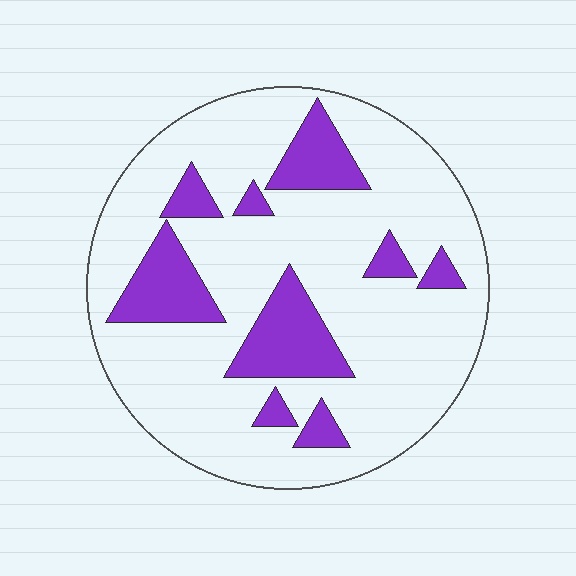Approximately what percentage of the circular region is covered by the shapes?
Approximately 20%.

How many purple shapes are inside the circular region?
9.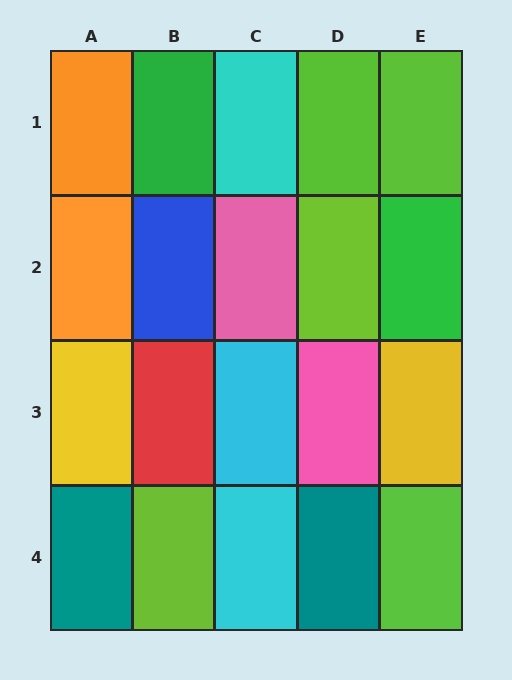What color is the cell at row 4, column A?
Teal.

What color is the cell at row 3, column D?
Pink.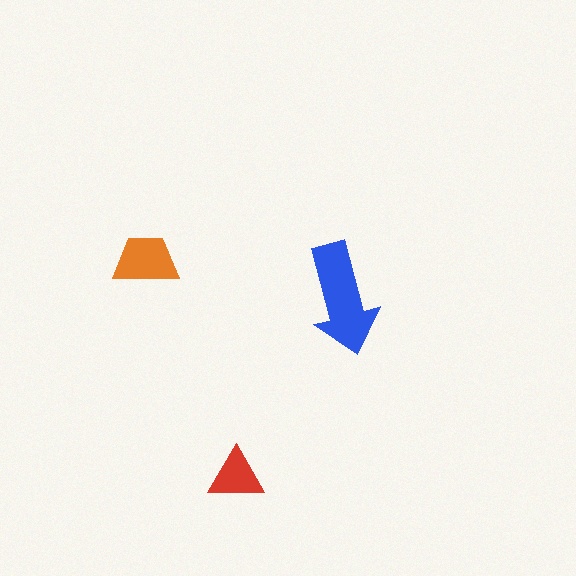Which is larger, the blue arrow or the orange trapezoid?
The blue arrow.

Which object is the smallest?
The red triangle.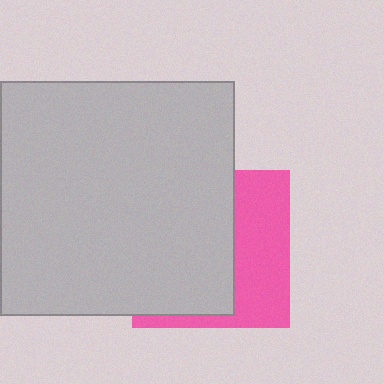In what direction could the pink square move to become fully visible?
The pink square could move right. That would shift it out from behind the light gray square entirely.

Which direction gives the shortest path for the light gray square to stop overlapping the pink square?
Moving left gives the shortest separation.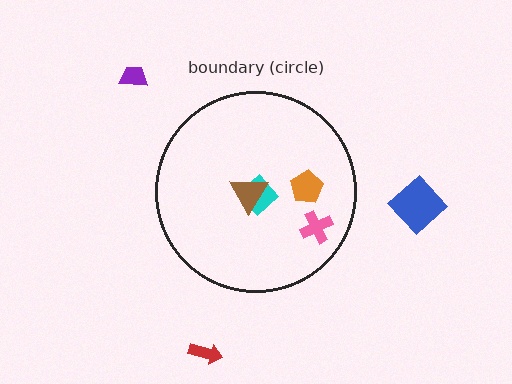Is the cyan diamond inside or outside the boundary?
Inside.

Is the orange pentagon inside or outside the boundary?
Inside.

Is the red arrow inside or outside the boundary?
Outside.